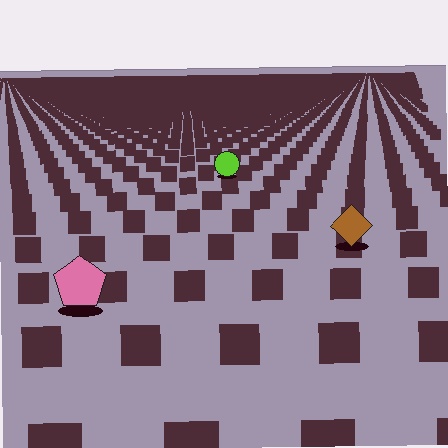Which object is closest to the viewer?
The pink pentagon is closest. The texture marks near it are larger and more spread out.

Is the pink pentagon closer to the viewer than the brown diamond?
Yes. The pink pentagon is closer — you can tell from the texture gradient: the ground texture is coarser near it.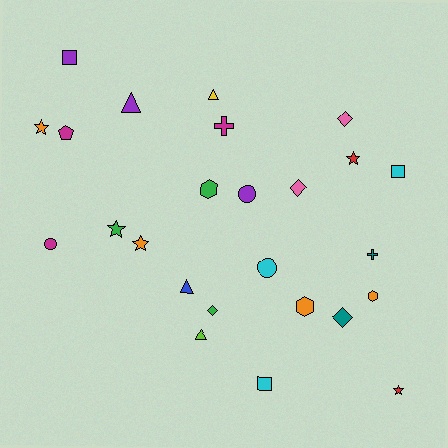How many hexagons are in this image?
There are 3 hexagons.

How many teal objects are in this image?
There are 2 teal objects.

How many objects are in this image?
There are 25 objects.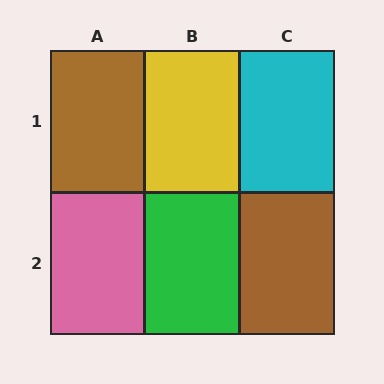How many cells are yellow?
1 cell is yellow.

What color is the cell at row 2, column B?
Green.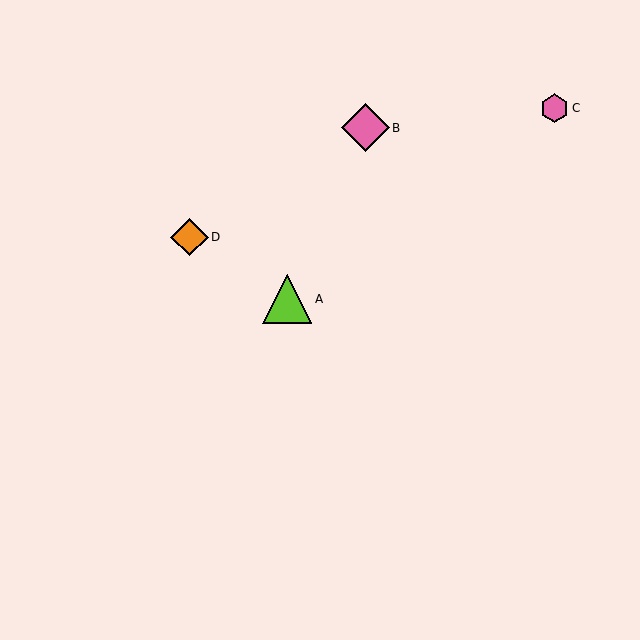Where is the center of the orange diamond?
The center of the orange diamond is at (190, 237).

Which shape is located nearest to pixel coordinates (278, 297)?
The lime triangle (labeled A) at (287, 299) is nearest to that location.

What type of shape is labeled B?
Shape B is a pink diamond.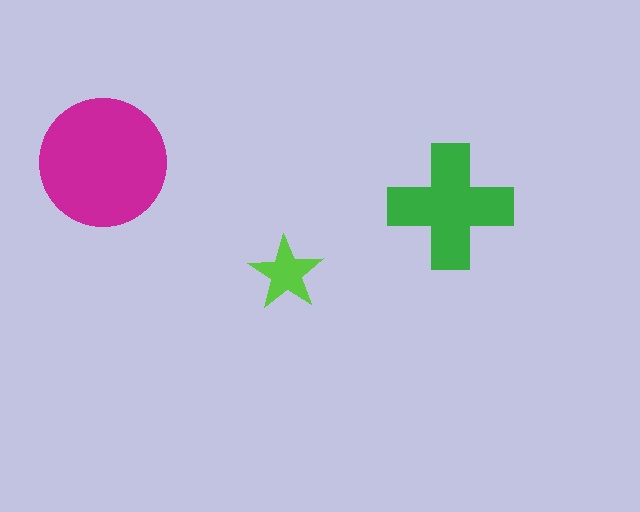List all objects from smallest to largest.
The lime star, the green cross, the magenta circle.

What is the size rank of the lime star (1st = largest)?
3rd.